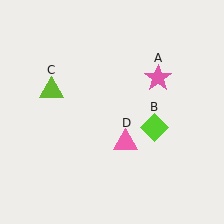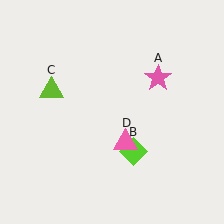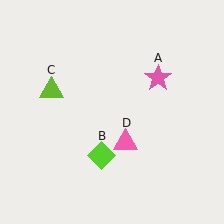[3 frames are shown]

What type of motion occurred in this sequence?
The lime diamond (object B) rotated clockwise around the center of the scene.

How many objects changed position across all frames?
1 object changed position: lime diamond (object B).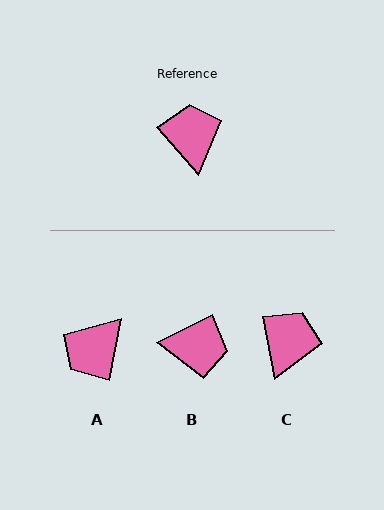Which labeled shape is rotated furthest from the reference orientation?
A, about 129 degrees away.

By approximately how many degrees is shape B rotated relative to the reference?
Approximately 105 degrees clockwise.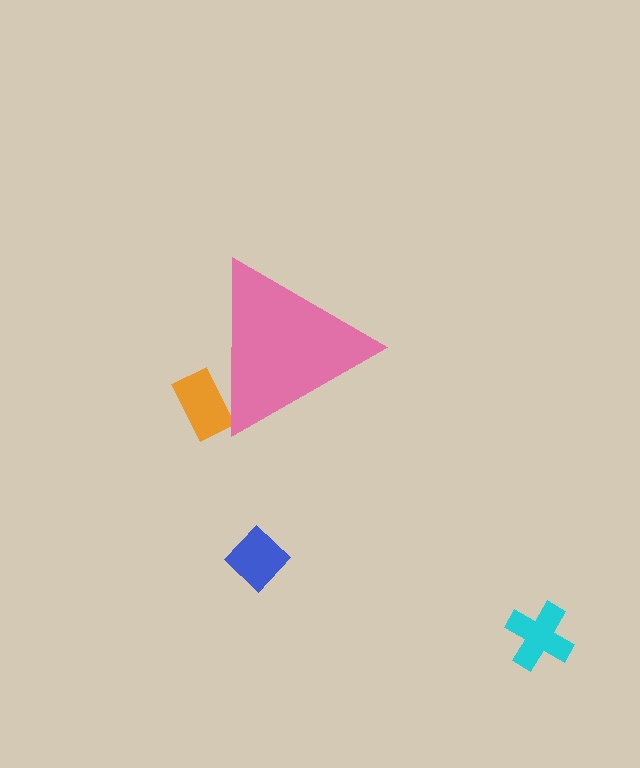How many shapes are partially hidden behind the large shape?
1 shape is partially hidden.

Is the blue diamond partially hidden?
No, the blue diamond is fully visible.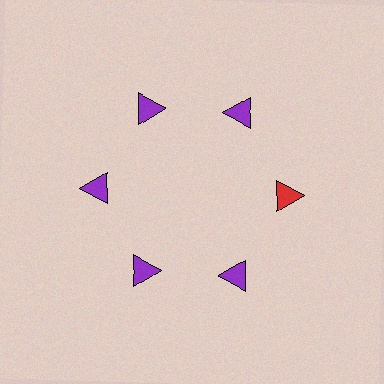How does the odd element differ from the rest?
It has a different color: red instead of purple.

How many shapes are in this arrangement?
There are 6 shapes arranged in a ring pattern.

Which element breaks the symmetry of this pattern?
The red triangle at roughly the 3 o'clock position breaks the symmetry. All other shapes are purple triangles.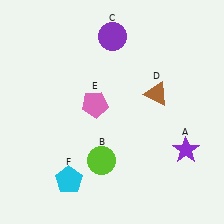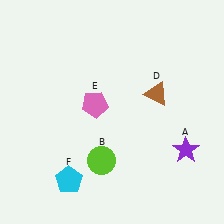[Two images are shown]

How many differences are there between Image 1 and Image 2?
There is 1 difference between the two images.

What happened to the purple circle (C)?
The purple circle (C) was removed in Image 2. It was in the top-right area of Image 1.